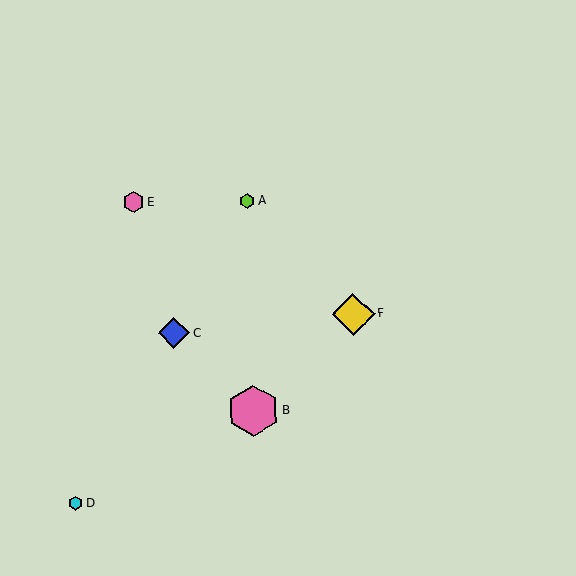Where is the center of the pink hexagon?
The center of the pink hexagon is at (253, 411).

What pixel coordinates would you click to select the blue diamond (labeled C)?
Click at (174, 333) to select the blue diamond C.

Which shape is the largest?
The pink hexagon (labeled B) is the largest.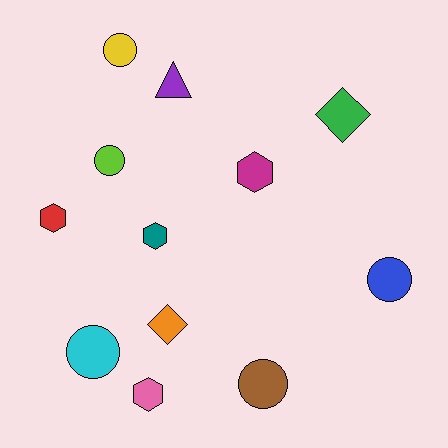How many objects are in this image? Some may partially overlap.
There are 12 objects.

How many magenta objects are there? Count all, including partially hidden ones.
There is 1 magenta object.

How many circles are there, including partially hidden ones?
There are 5 circles.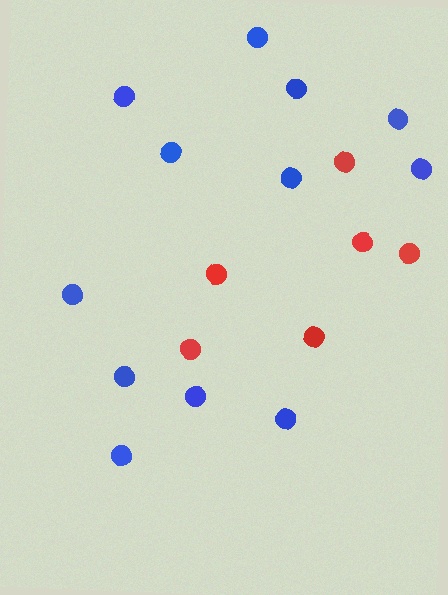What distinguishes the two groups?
There are 2 groups: one group of red circles (6) and one group of blue circles (12).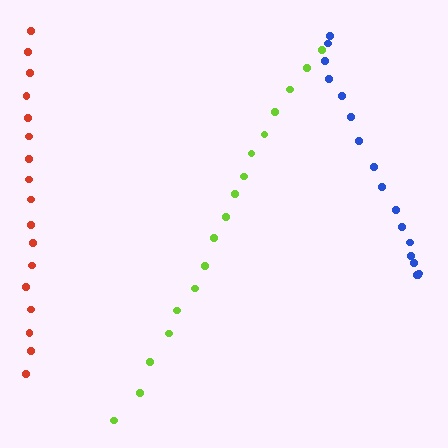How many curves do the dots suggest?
There are 3 distinct paths.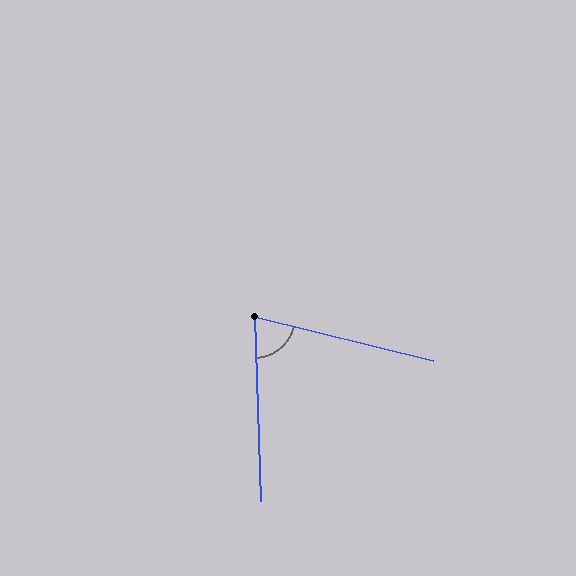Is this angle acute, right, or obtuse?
It is acute.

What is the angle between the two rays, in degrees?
Approximately 74 degrees.